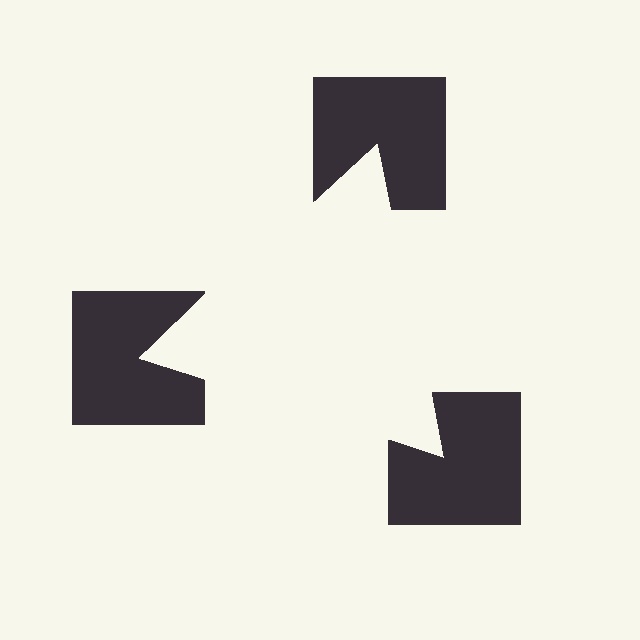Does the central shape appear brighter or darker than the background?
It typically appears slightly brighter than the background, even though no actual brightness change is drawn.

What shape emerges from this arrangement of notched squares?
An illusory triangle — its edges are inferred from the aligned wedge cuts in the notched squares, not physically drawn.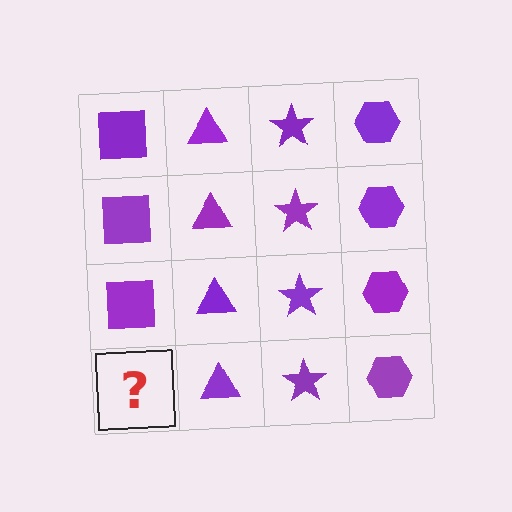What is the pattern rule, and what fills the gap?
The rule is that each column has a consistent shape. The gap should be filled with a purple square.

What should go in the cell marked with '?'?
The missing cell should contain a purple square.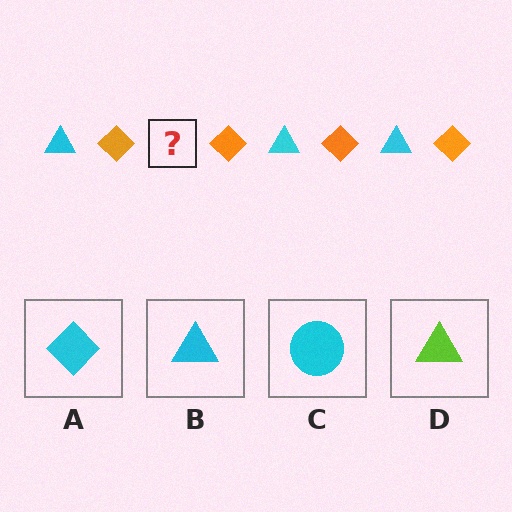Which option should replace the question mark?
Option B.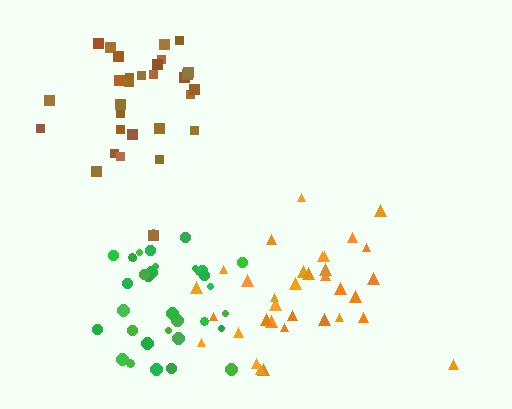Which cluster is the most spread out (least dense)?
Orange.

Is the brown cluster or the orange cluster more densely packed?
Brown.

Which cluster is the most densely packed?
Brown.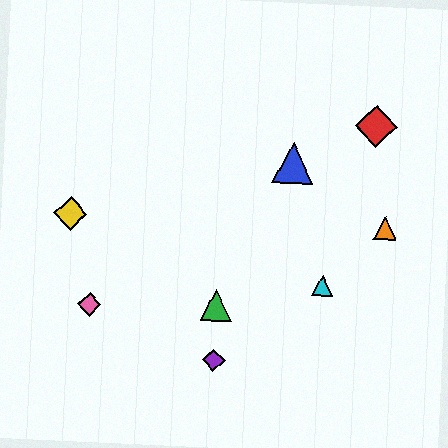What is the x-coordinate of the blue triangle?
The blue triangle is at x≈293.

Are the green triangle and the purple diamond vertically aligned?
Yes, both are at x≈216.